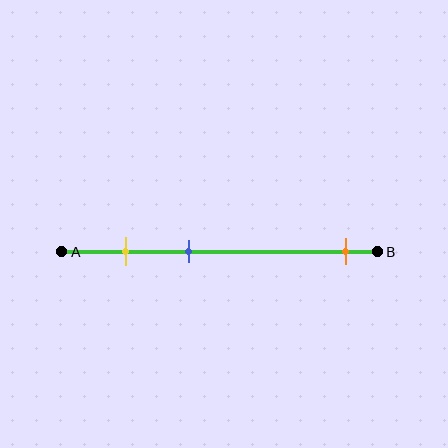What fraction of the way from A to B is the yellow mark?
The yellow mark is approximately 20% (0.2) of the way from A to B.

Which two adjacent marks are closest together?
The yellow and blue marks are the closest adjacent pair.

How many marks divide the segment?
There are 3 marks dividing the segment.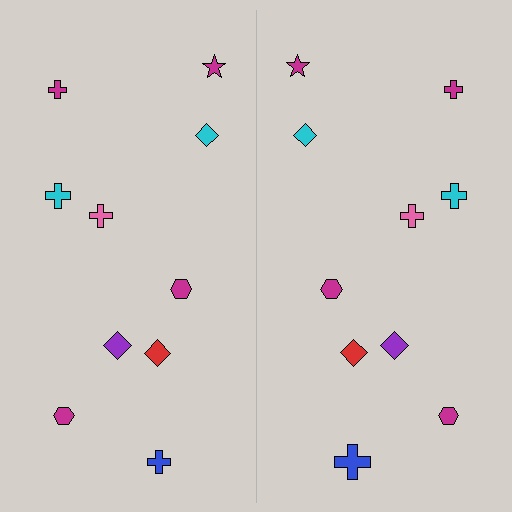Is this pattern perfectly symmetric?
No, the pattern is not perfectly symmetric. The blue cross on the right side has a different size than its mirror counterpart.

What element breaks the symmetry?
The blue cross on the right side has a different size than its mirror counterpart.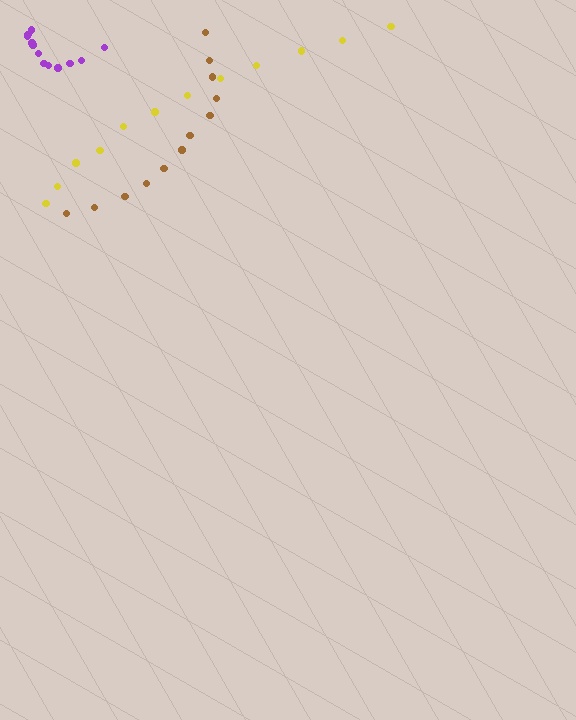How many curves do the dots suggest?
There are 3 distinct paths.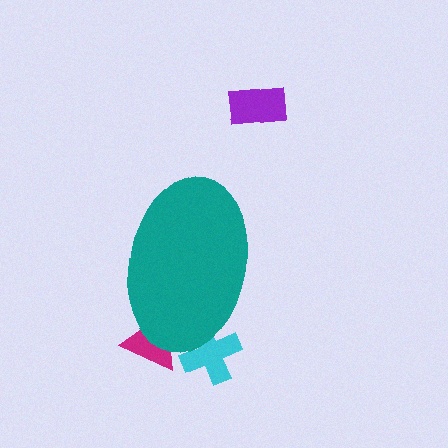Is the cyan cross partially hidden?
Yes, the cyan cross is partially hidden behind the teal ellipse.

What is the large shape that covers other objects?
A teal ellipse.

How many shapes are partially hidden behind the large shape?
2 shapes are partially hidden.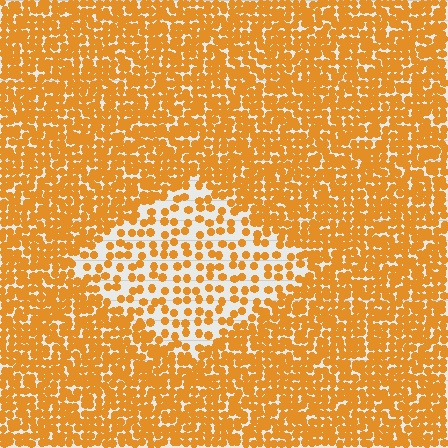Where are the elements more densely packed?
The elements are more densely packed outside the diamond boundary.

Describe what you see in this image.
The image contains small orange elements arranged at two different densities. A diamond-shaped region is visible where the elements are less densely packed than the surrounding area.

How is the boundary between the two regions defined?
The boundary is defined by a change in element density (approximately 2.4x ratio). All elements are the same color, size, and shape.